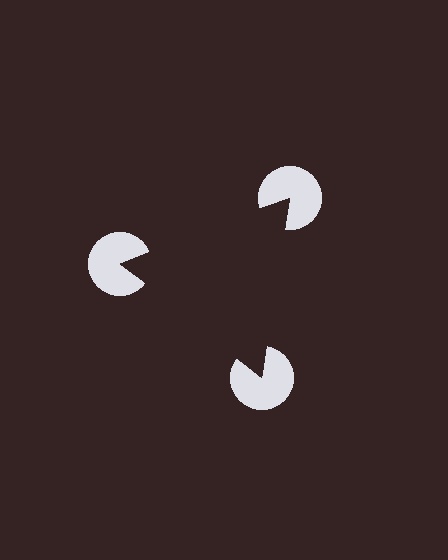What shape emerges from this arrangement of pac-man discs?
An illusory triangle — its edges are inferred from the aligned wedge cuts in the pac-man discs, not physically drawn.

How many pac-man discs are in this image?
There are 3 — one at each vertex of the illusory triangle.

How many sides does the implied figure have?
3 sides.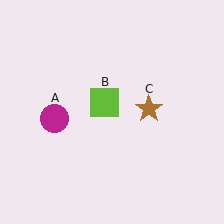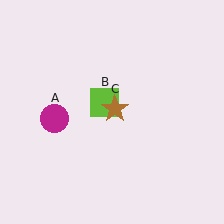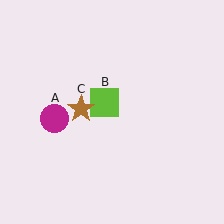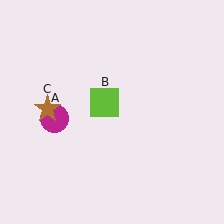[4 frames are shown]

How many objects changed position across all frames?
1 object changed position: brown star (object C).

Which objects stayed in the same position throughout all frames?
Magenta circle (object A) and lime square (object B) remained stationary.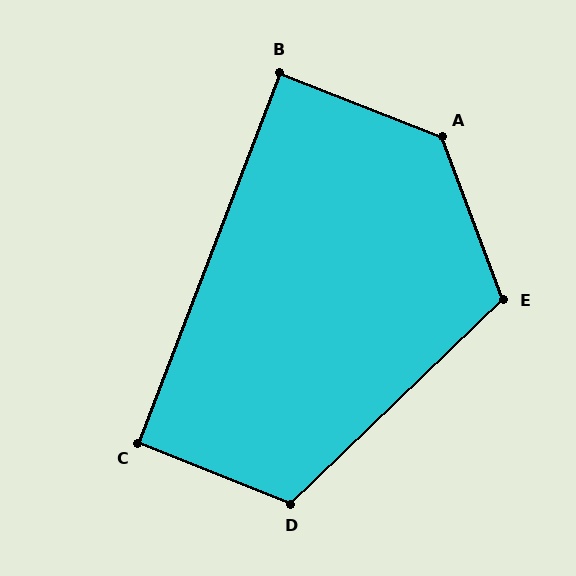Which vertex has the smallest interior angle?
B, at approximately 89 degrees.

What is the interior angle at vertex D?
Approximately 115 degrees (obtuse).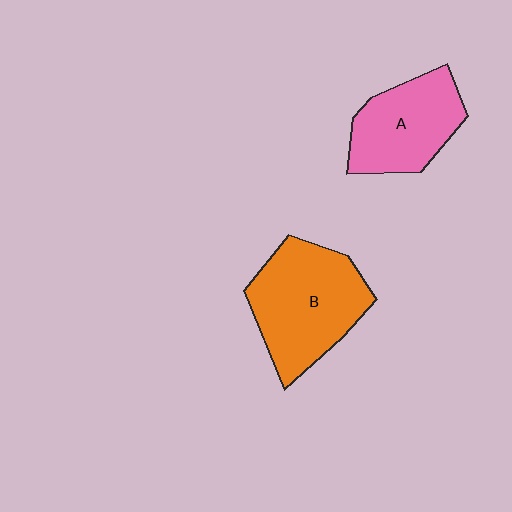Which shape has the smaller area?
Shape A (pink).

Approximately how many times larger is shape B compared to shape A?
Approximately 1.3 times.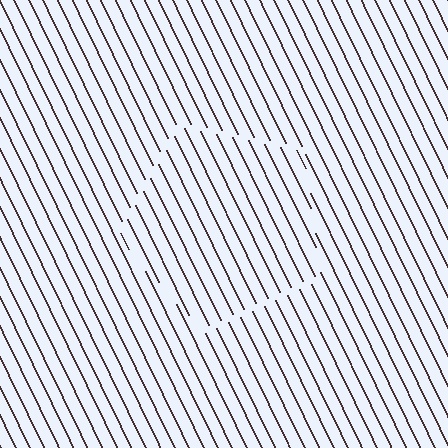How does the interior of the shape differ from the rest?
The interior of the shape contains the same grating, shifted by half a period — the contour is defined by the phase discontinuity where line-ends from the inner and outer gratings abut.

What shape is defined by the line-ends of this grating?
An illusory pentagon. The interior of the shape contains the same grating, shifted by half a period — the contour is defined by the phase discontinuity where line-ends from the inner and outer gratings abut.